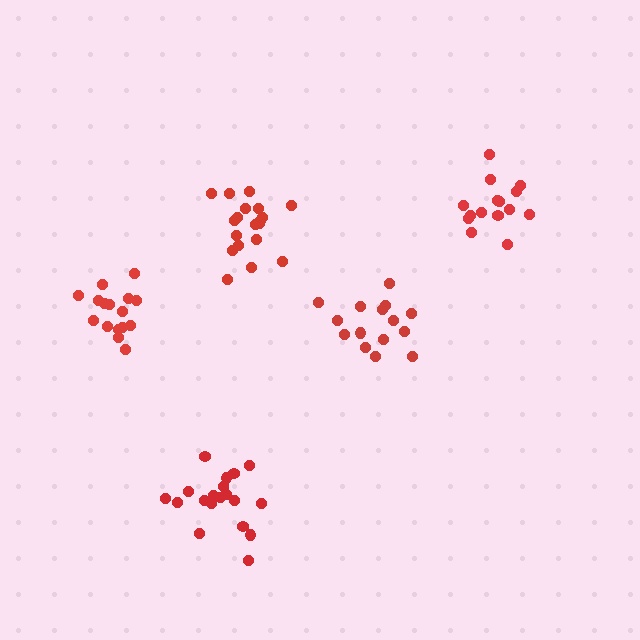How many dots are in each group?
Group 1: 15 dots, Group 2: 15 dots, Group 3: 19 dots, Group 4: 19 dots, Group 5: 16 dots (84 total).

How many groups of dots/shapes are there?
There are 5 groups.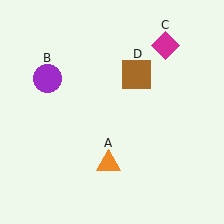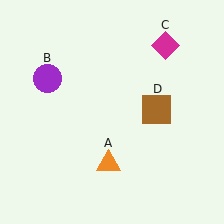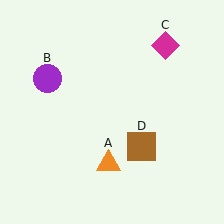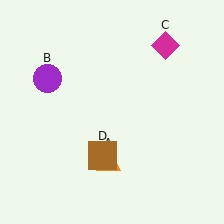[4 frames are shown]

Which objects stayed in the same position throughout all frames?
Orange triangle (object A) and purple circle (object B) and magenta diamond (object C) remained stationary.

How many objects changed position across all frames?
1 object changed position: brown square (object D).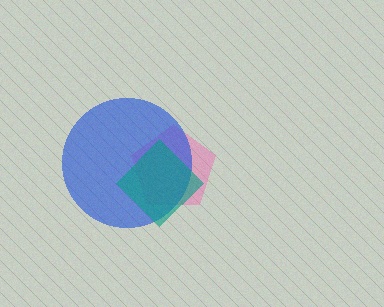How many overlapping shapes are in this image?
There are 3 overlapping shapes in the image.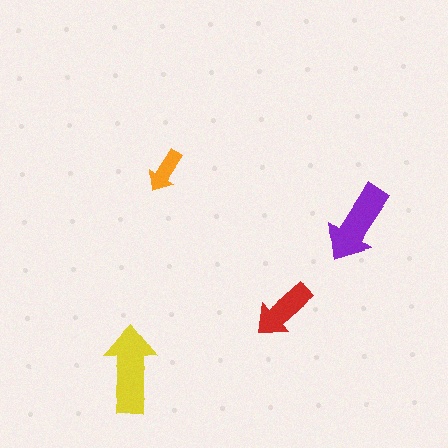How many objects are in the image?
There are 4 objects in the image.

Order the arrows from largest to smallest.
the yellow one, the purple one, the red one, the orange one.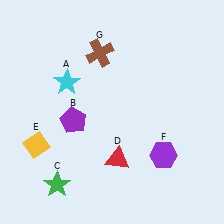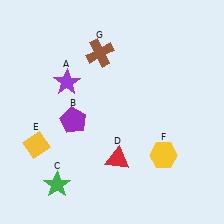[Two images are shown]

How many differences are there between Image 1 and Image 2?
There are 2 differences between the two images.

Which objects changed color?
A changed from cyan to purple. F changed from purple to yellow.